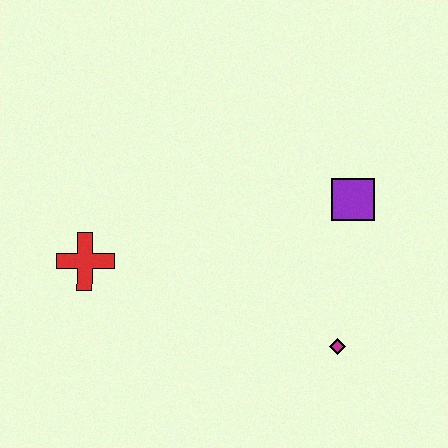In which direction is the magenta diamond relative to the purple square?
The magenta diamond is below the purple square.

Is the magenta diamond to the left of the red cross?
No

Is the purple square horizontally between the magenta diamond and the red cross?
No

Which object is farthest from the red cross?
The purple square is farthest from the red cross.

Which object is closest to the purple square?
The magenta diamond is closest to the purple square.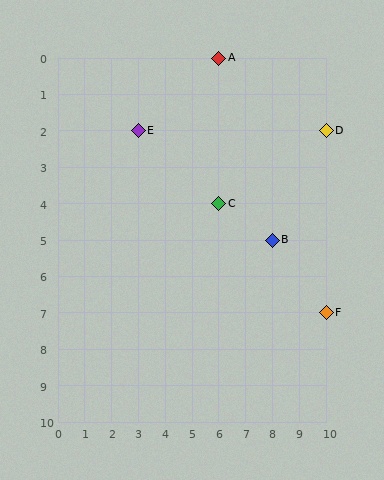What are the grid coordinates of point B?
Point B is at grid coordinates (8, 5).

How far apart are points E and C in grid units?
Points E and C are 3 columns and 2 rows apart (about 3.6 grid units diagonally).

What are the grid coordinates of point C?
Point C is at grid coordinates (6, 4).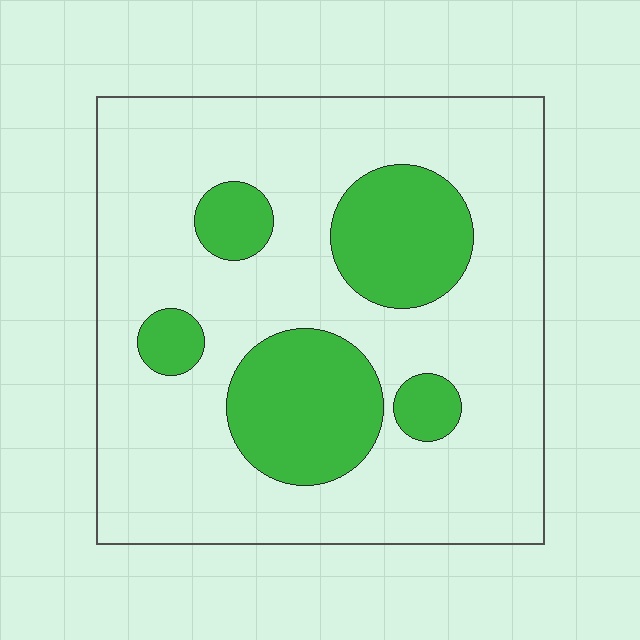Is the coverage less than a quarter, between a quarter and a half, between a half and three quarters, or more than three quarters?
Less than a quarter.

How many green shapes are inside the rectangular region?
5.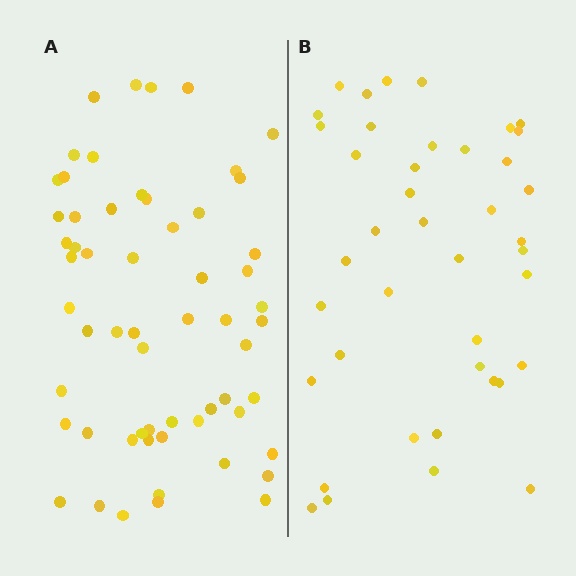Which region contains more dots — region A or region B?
Region A (the left region) has more dots.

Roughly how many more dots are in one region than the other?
Region A has approximately 20 more dots than region B.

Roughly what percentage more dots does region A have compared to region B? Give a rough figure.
About 45% more.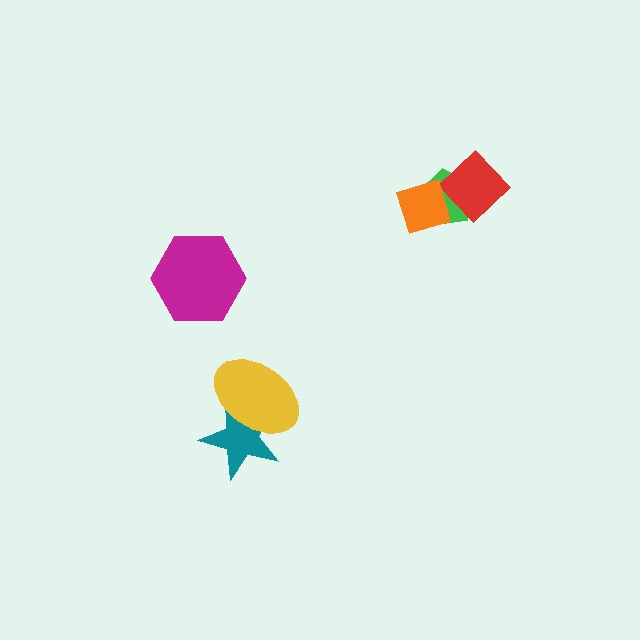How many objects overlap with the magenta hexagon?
0 objects overlap with the magenta hexagon.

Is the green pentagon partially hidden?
Yes, it is partially covered by another shape.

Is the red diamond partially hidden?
Yes, it is partially covered by another shape.